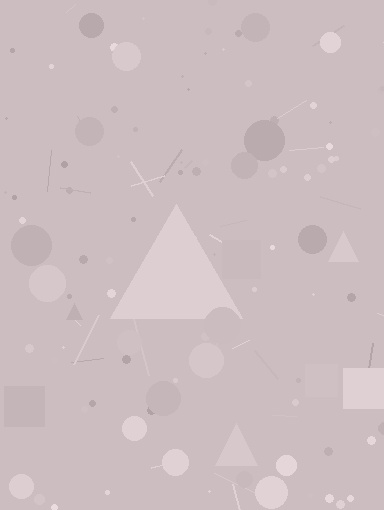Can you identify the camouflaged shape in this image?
The camouflaged shape is a triangle.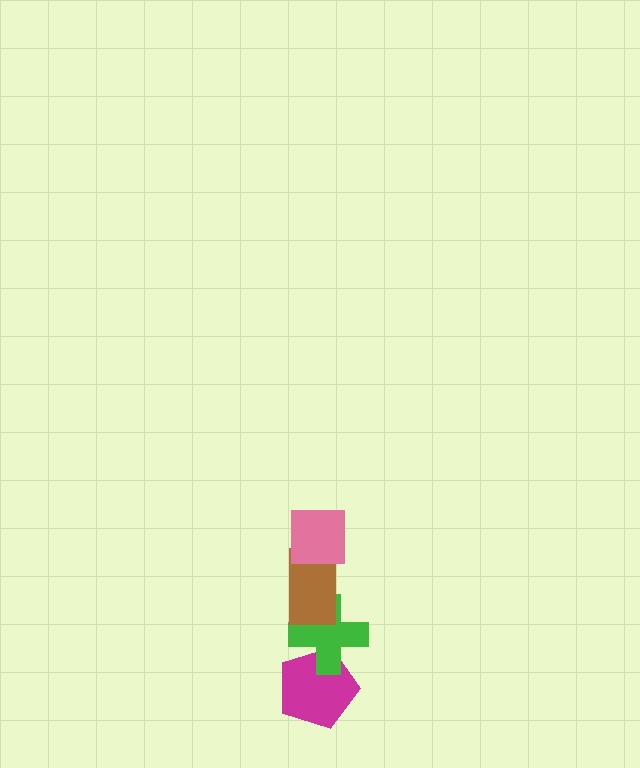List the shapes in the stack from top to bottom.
From top to bottom: the pink square, the brown rectangle, the green cross, the magenta pentagon.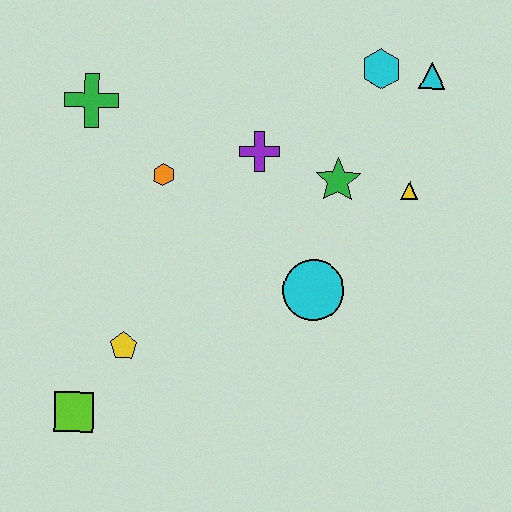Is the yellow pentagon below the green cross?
Yes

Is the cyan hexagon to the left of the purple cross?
No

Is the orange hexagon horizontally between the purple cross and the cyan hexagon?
No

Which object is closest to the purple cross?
The green star is closest to the purple cross.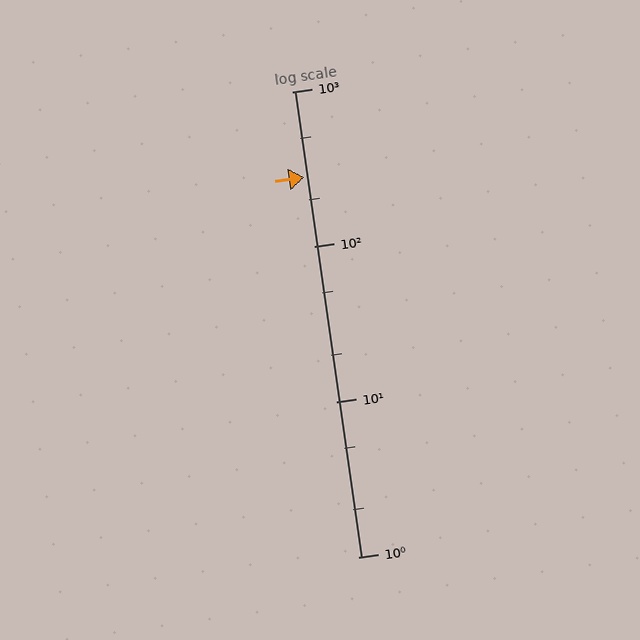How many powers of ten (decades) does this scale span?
The scale spans 3 decades, from 1 to 1000.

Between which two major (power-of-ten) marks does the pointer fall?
The pointer is between 100 and 1000.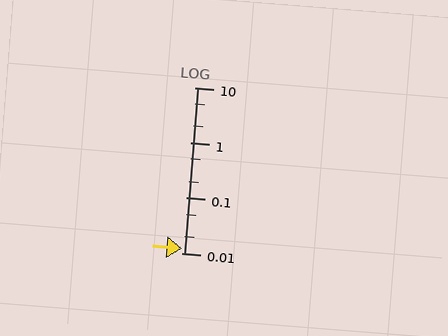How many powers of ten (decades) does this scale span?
The scale spans 3 decades, from 0.01 to 10.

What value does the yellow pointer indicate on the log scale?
The pointer indicates approximately 0.012.